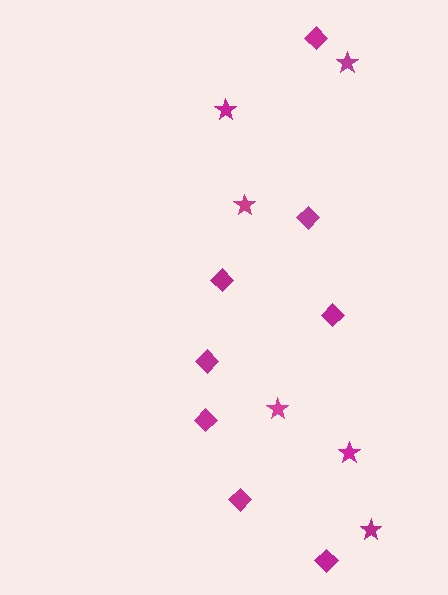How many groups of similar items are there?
There are 2 groups: one group of stars (6) and one group of diamonds (8).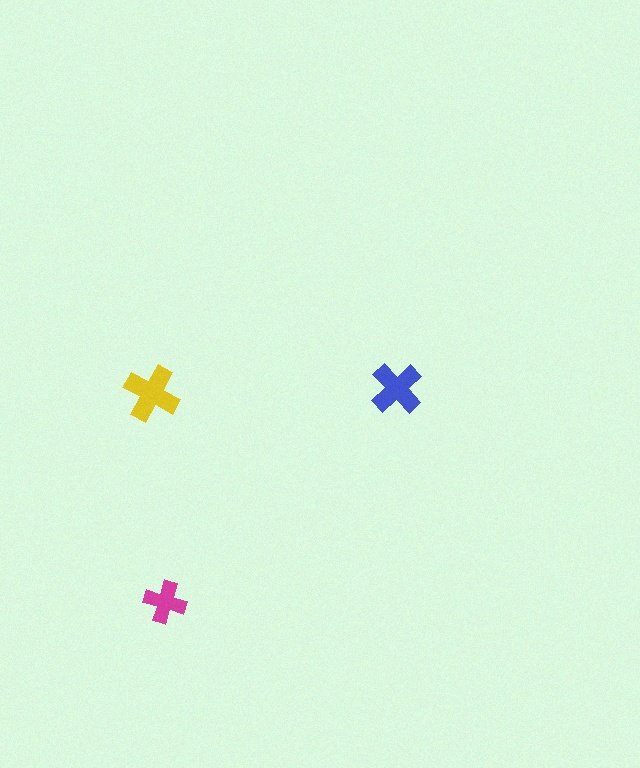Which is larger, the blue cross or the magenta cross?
The blue one.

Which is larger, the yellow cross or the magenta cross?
The yellow one.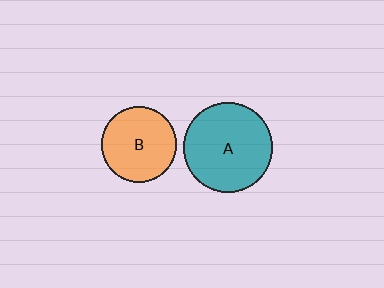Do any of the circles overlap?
No, none of the circles overlap.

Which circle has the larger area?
Circle A (teal).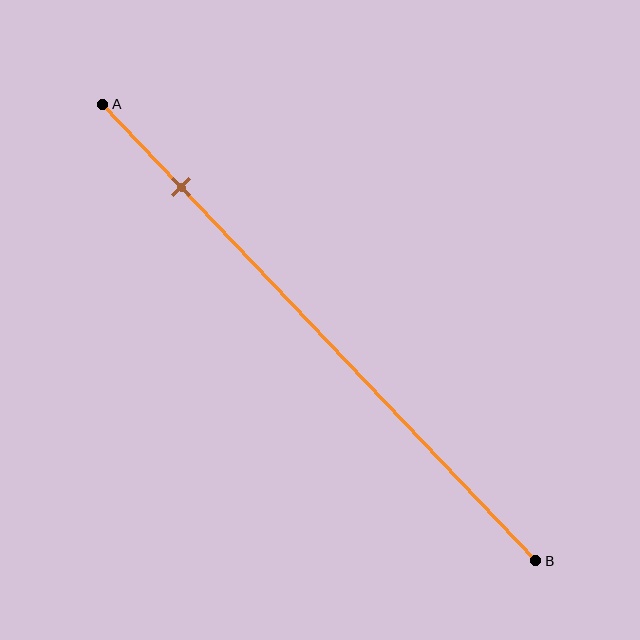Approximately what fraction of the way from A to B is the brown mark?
The brown mark is approximately 20% of the way from A to B.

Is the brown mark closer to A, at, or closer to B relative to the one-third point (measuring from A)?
The brown mark is closer to point A than the one-third point of segment AB.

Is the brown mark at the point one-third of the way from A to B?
No, the mark is at about 20% from A, not at the 33% one-third point.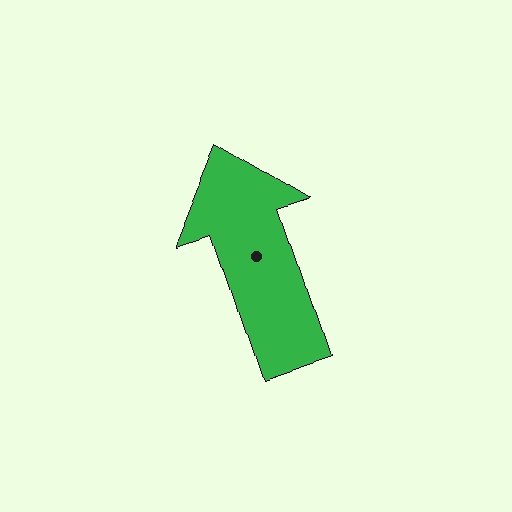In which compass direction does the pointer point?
North.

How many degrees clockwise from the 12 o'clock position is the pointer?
Approximately 342 degrees.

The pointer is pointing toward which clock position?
Roughly 11 o'clock.